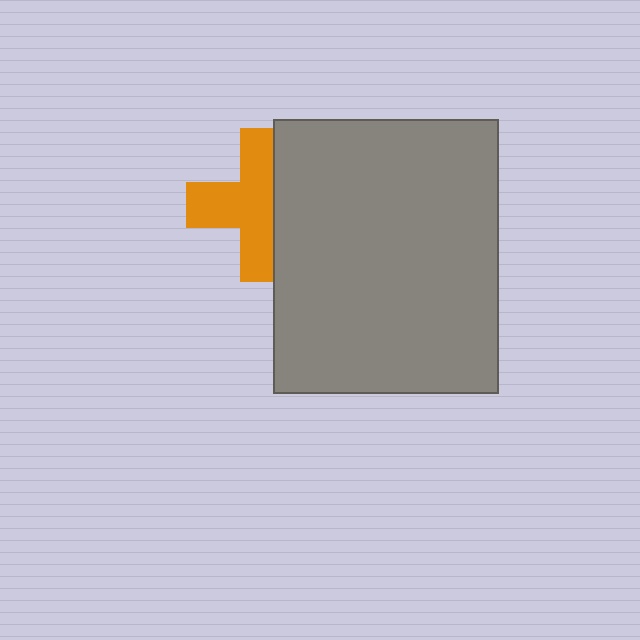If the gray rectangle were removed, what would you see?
You would see the complete orange cross.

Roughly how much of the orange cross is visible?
About half of it is visible (roughly 63%).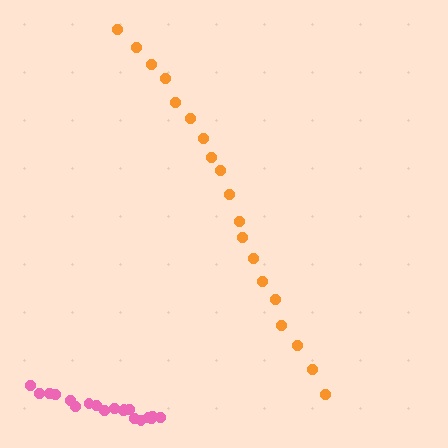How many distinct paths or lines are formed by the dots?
There are 2 distinct paths.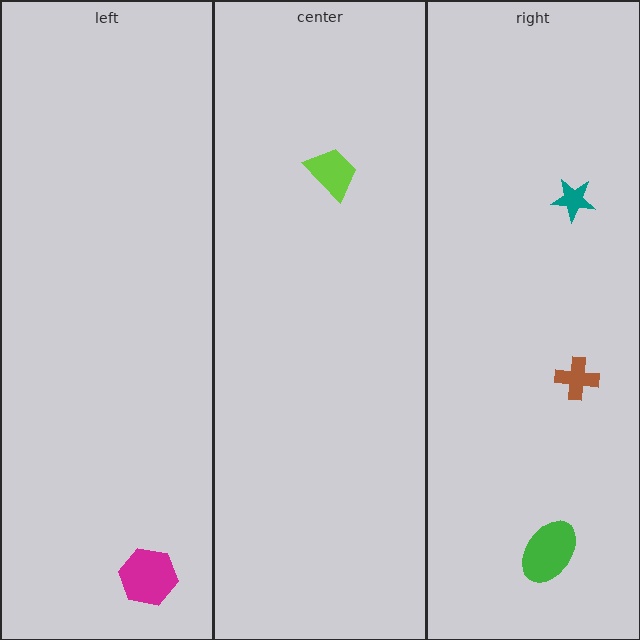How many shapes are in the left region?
1.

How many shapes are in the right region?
3.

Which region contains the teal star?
The right region.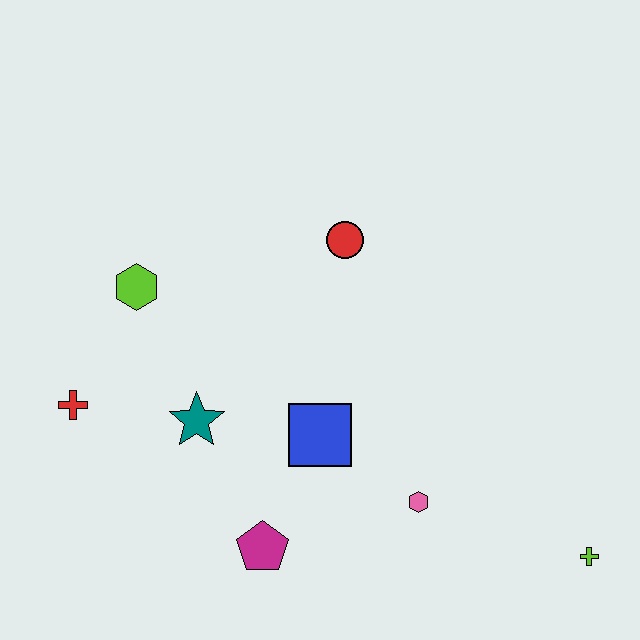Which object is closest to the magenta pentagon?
The blue square is closest to the magenta pentagon.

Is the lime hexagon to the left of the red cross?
No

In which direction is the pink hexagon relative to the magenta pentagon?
The pink hexagon is to the right of the magenta pentagon.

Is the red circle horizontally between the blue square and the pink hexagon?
Yes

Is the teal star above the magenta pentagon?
Yes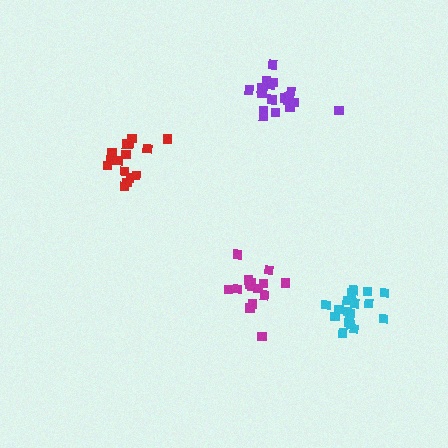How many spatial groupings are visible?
There are 4 spatial groupings.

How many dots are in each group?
Group 1: 17 dots, Group 2: 15 dots, Group 3: 19 dots, Group 4: 15 dots (66 total).